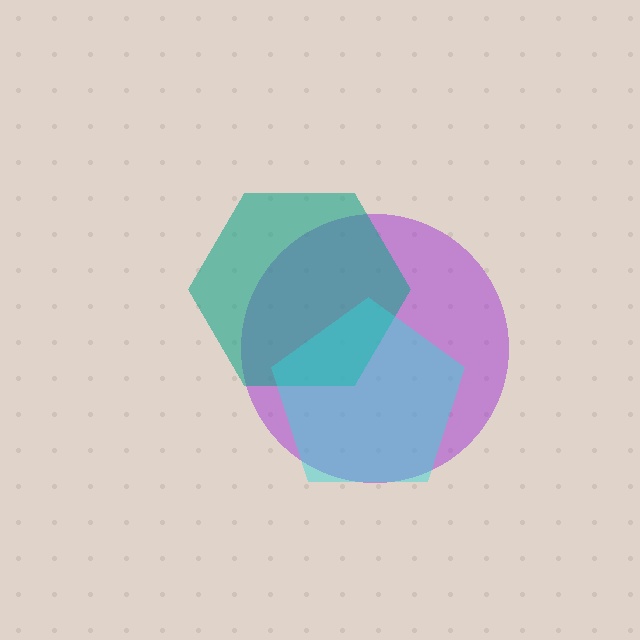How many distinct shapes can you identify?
There are 3 distinct shapes: a purple circle, a teal hexagon, a cyan pentagon.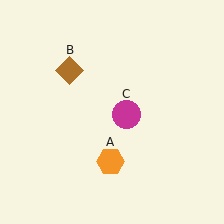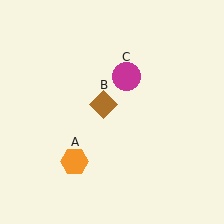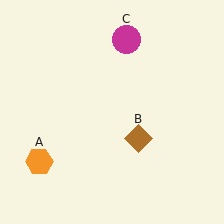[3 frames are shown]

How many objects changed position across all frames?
3 objects changed position: orange hexagon (object A), brown diamond (object B), magenta circle (object C).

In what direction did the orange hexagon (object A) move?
The orange hexagon (object A) moved left.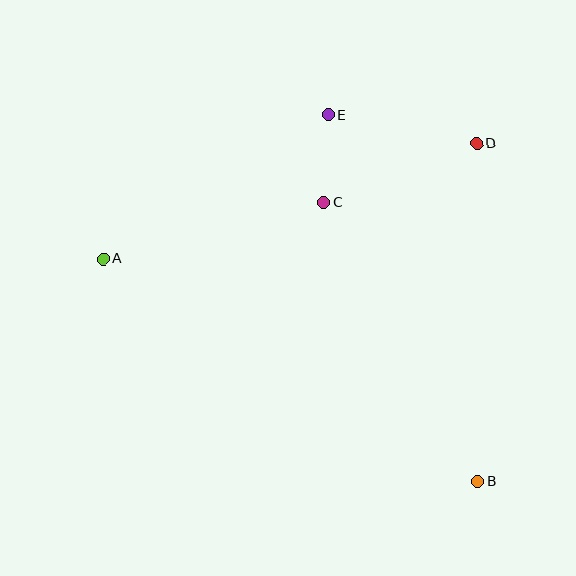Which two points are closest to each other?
Points C and E are closest to each other.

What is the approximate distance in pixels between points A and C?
The distance between A and C is approximately 227 pixels.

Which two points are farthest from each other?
Points A and B are farthest from each other.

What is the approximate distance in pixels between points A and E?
The distance between A and E is approximately 266 pixels.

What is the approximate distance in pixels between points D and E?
The distance between D and E is approximately 152 pixels.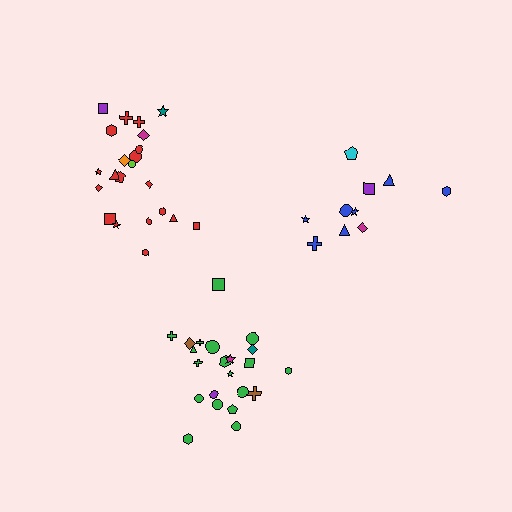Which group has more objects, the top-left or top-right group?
The top-left group.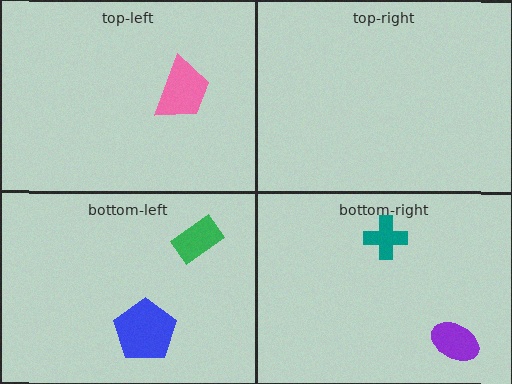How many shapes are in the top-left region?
1.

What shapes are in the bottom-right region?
The purple ellipse, the teal cross.